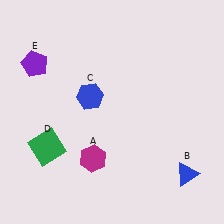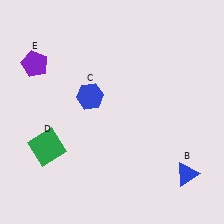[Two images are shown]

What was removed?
The magenta hexagon (A) was removed in Image 2.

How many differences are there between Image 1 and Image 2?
There is 1 difference between the two images.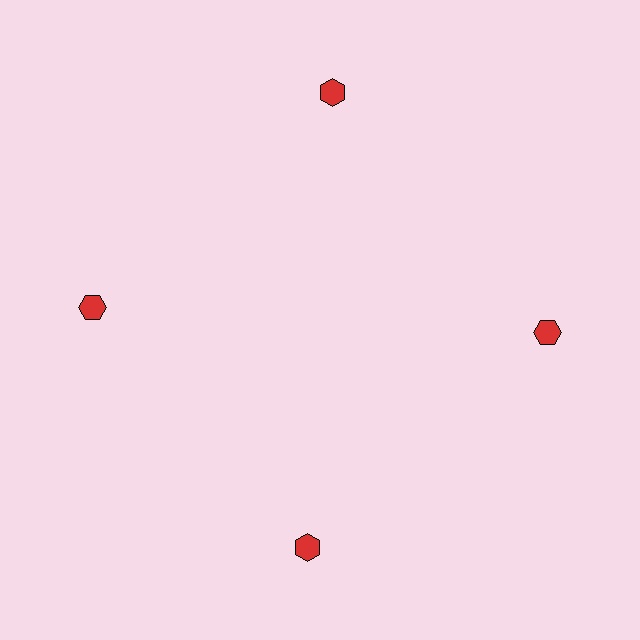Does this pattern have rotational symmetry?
Yes, this pattern has 4-fold rotational symmetry. It looks the same after rotating 90 degrees around the center.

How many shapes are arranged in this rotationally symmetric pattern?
There are 4 shapes, arranged in 4 groups of 1.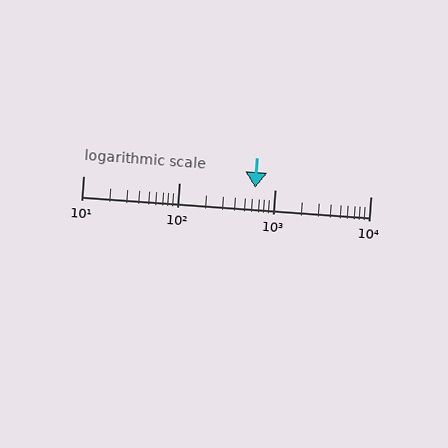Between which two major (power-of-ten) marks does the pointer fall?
The pointer is between 100 and 1000.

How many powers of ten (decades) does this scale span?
The scale spans 3 decades, from 10 to 10000.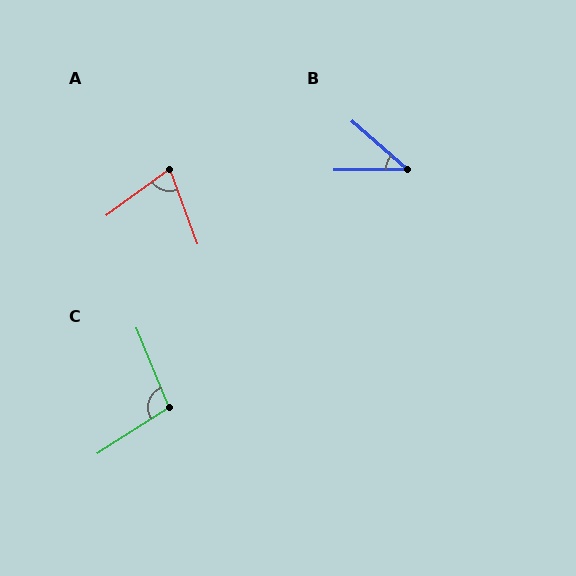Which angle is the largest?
C, at approximately 101 degrees.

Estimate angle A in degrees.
Approximately 74 degrees.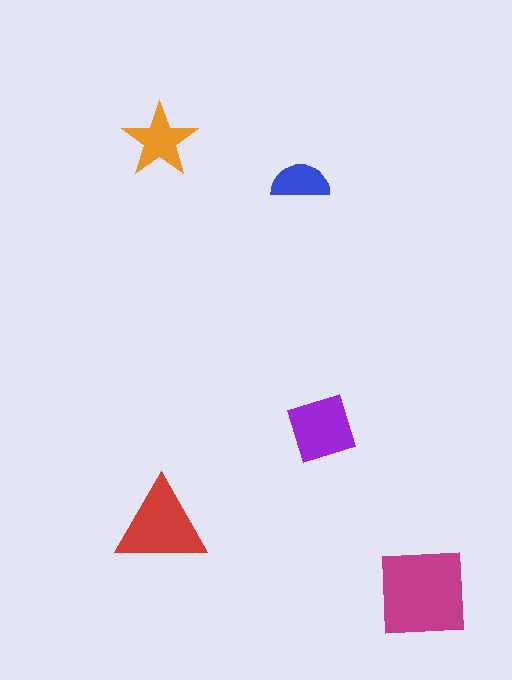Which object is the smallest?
The blue semicircle.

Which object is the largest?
The magenta square.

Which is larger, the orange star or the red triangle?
The red triangle.